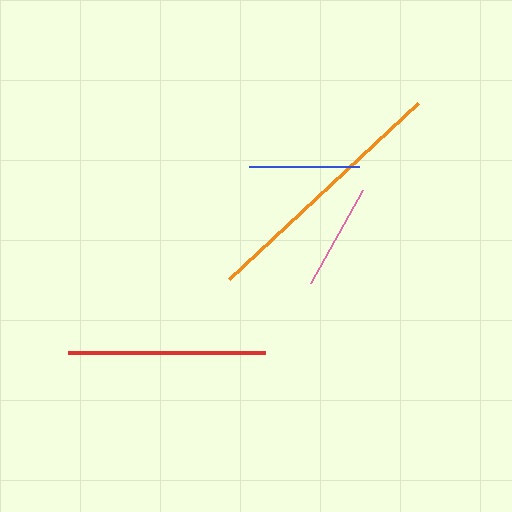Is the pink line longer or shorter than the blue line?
The blue line is longer than the pink line.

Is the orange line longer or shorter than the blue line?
The orange line is longer than the blue line.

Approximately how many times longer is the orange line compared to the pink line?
The orange line is approximately 2.4 times the length of the pink line.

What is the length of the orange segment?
The orange segment is approximately 258 pixels long.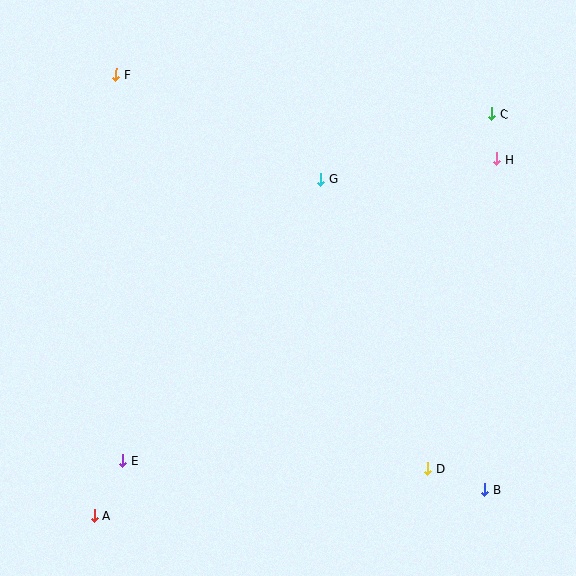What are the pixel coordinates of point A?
Point A is at (95, 516).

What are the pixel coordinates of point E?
Point E is at (122, 461).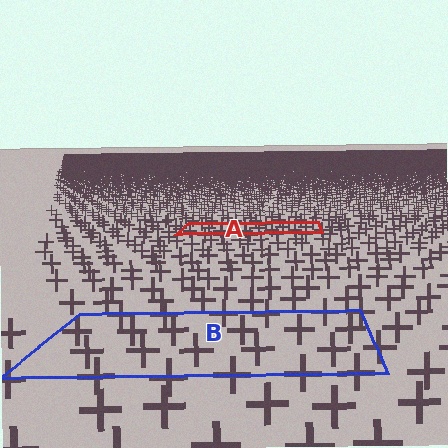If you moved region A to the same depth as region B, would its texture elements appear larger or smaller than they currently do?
They would appear larger. At a closer depth, the same texture elements are projected at a bigger on-screen size.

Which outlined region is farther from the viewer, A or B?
Region A is farther from the viewer — the texture elements inside it appear smaller and more densely packed.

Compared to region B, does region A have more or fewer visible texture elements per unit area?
Region A has more texture elements per unit area — they are packed more densely because it is farther away.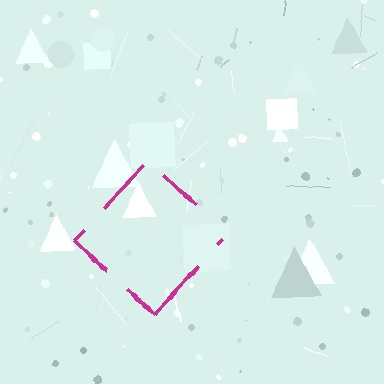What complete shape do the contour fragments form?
The contour fragments form a diamond.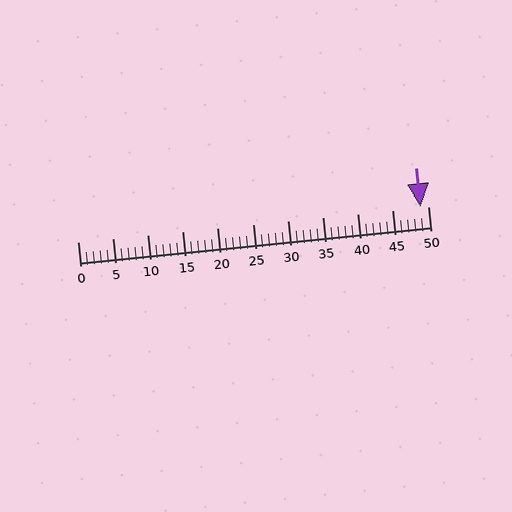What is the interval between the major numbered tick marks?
The major tick marks are spaced 5 units apart.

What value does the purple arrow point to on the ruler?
The purple arrow points to approximately 49.